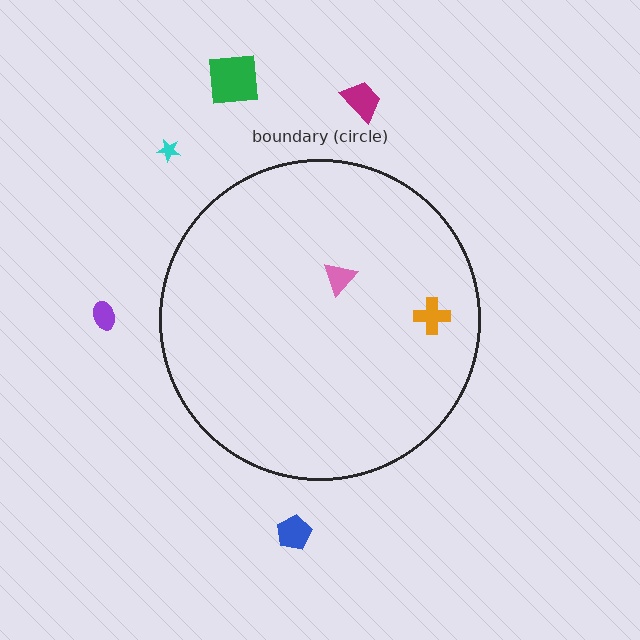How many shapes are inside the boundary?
2 inside, 5 outside.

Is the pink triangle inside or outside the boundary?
Inside.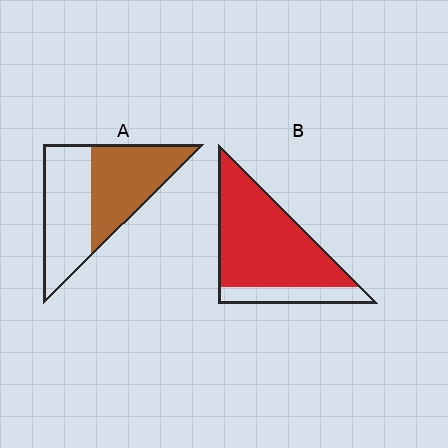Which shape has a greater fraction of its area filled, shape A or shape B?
Shape B.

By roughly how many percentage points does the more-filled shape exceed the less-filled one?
By roughly 30 percentage points (B over A).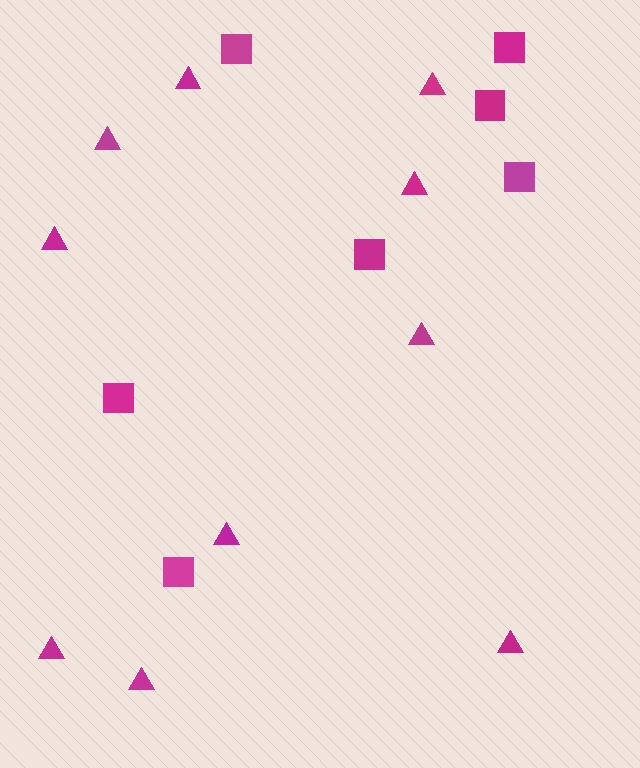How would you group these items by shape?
There are 2 groups: one group of squares (7) and one group of triangles (10).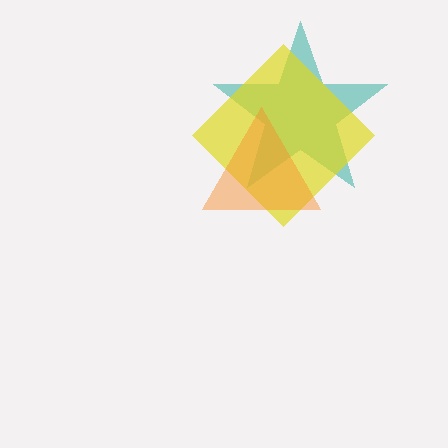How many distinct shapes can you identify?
There are 3 distinct shapes: a teal star, a yellow diamond, an orange triangle.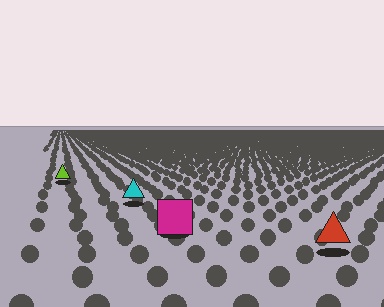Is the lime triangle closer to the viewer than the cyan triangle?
No. The cyan triangle is closer — you can tell from the texture gradient: the ground texture is coarser near it.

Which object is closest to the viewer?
The red triangle is closest. The texture marks near it are larger and more spread out.